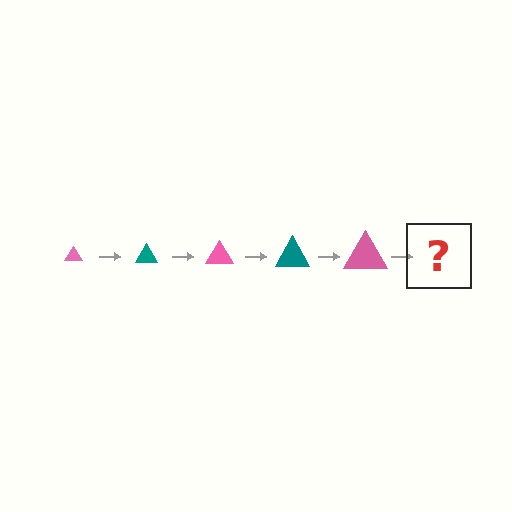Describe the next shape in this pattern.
It should be a teal triangle, larger than the previous one.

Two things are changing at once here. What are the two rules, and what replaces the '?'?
The two rules are that the triangle grows larger each step and the color cycles through pink and teal. The '?' should be a teal triangle, larger than the previous one.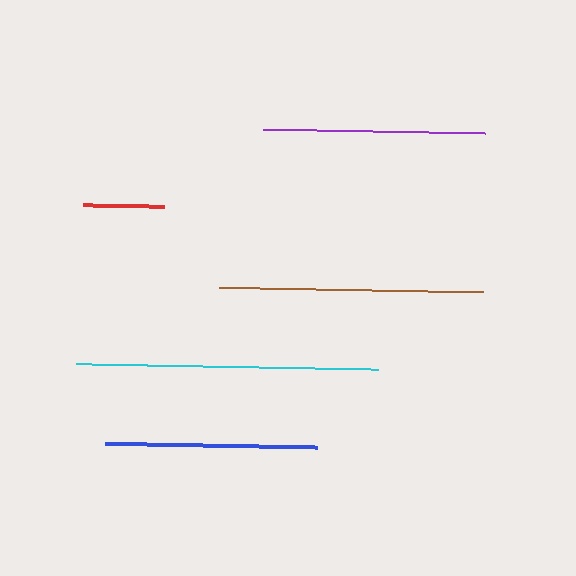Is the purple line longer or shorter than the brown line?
The brown line is longer than the purple line.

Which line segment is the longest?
The cyan line is the longest at approximately 302 pixels.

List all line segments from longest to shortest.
From longest to shortest: cyan, brown, purple, blue, red.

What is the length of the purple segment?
The purple segment is approximately 222 pixels long.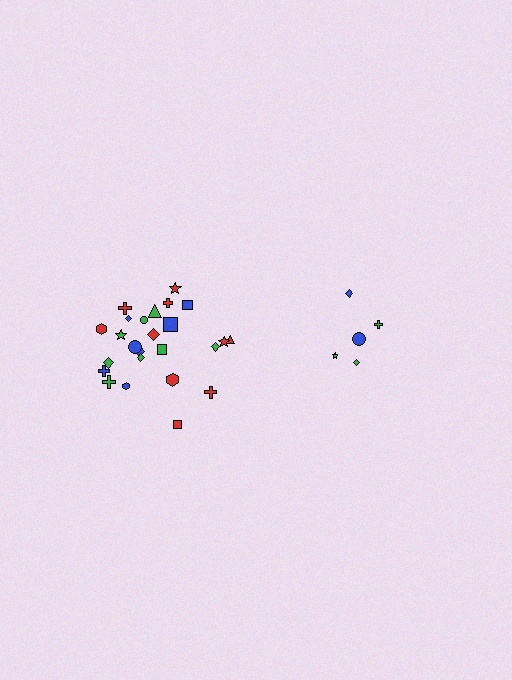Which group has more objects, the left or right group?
The left group.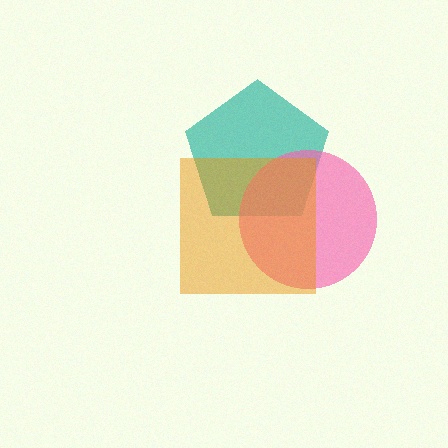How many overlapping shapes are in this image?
There are 3 overlapping shapes in the image.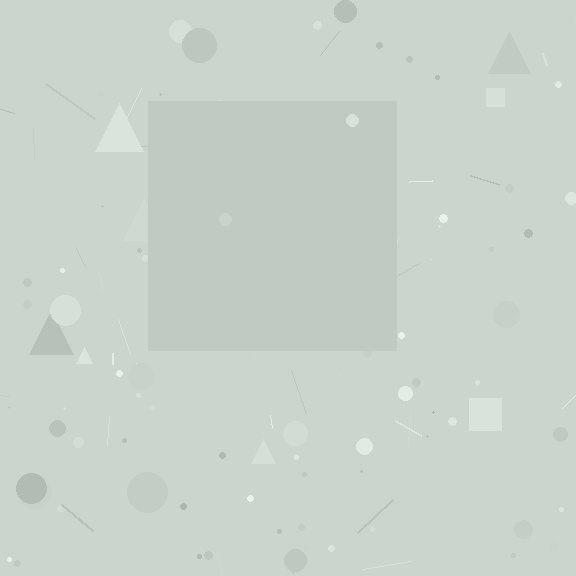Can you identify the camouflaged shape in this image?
The camouflaged shape is a square.